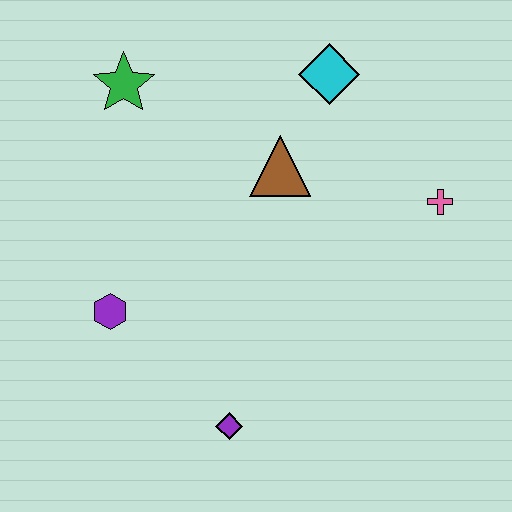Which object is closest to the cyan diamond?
The brown triangle is closest to the cyan diamond.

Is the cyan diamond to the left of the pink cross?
Yes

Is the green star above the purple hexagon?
Yes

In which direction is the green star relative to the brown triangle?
The green star is to the left of the brown triangle.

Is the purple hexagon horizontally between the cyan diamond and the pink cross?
No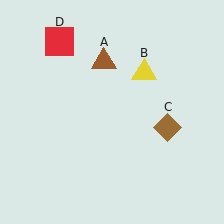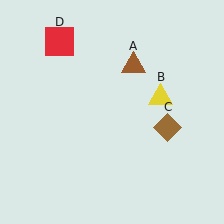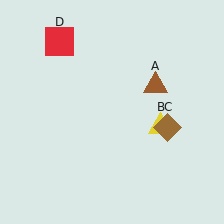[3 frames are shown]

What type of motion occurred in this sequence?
The brown triangle (object A), yellow triangle (object B) rotated clockwise around the center of the scene.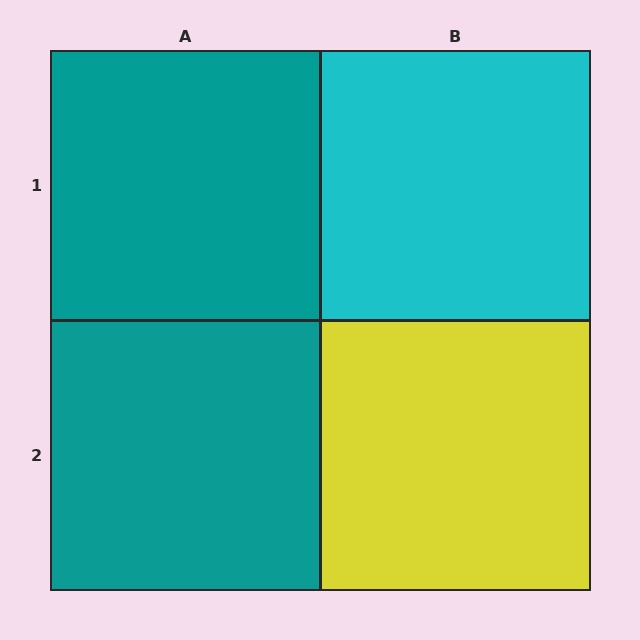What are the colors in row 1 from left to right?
Teal, cyan.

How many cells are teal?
2 cells are teal.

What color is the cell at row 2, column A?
Teal.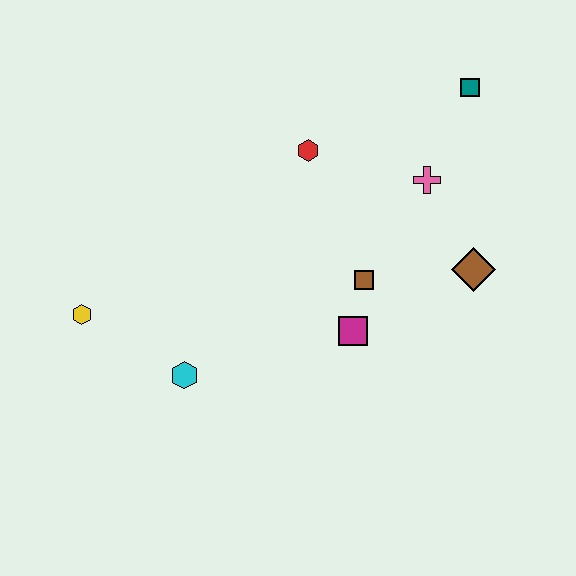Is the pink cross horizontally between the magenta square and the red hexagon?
No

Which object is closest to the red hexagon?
The pink cross is closest to the red hexagon.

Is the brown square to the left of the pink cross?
Yes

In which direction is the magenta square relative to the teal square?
The magenta square is below the teal square.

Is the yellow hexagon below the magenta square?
No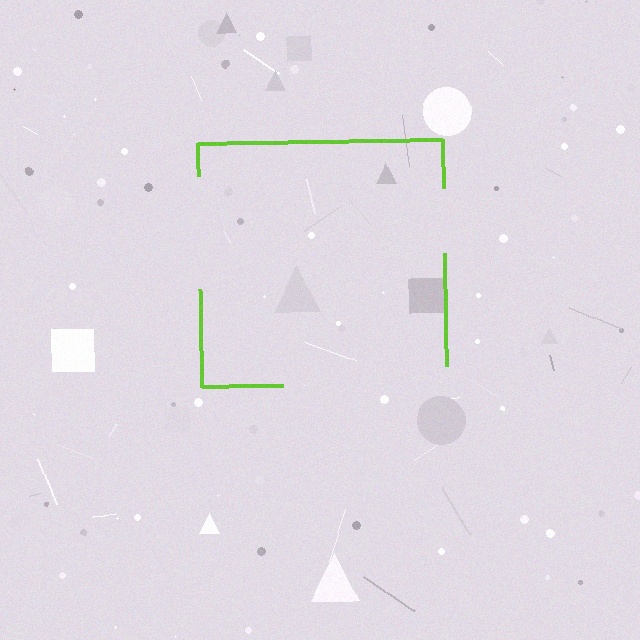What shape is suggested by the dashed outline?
The dashed outline suggests a square.